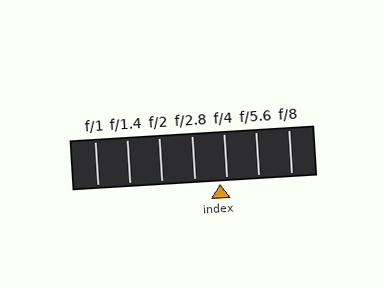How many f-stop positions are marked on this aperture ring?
There are 7 f-stop positions marked.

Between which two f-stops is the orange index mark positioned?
The index mark is between f/2.8 and f/4.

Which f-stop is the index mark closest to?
The index mark is closest to f/4.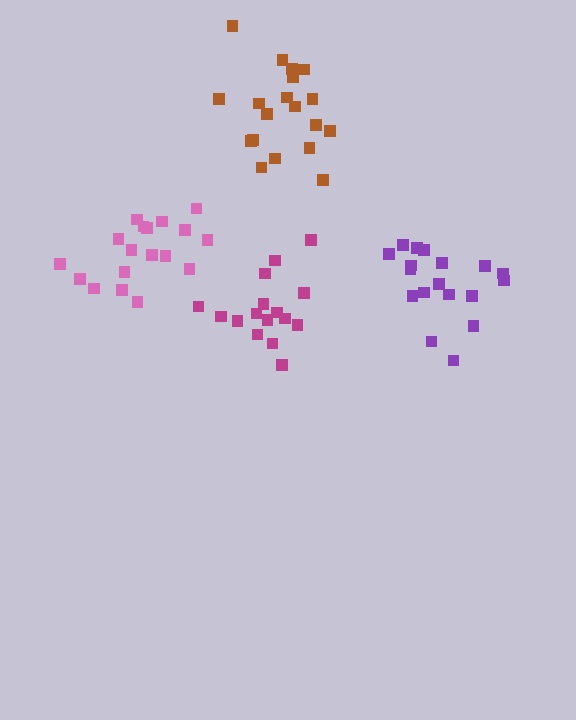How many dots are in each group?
Group 1: 18 dots, Group 2: 16 dots, Group 3: 18 dots, Group 4: 19 dots (71 total).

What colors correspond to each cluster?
The clusters are colored: purple, magenta, pink, brown.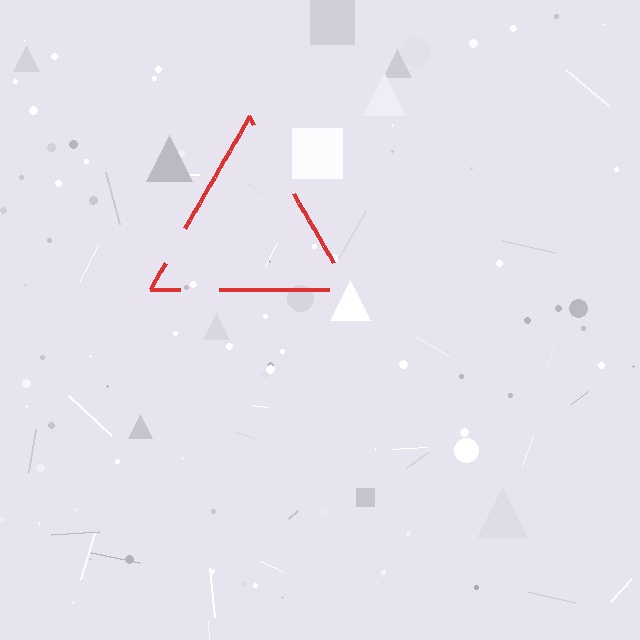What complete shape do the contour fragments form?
The contour fragments form a triangle.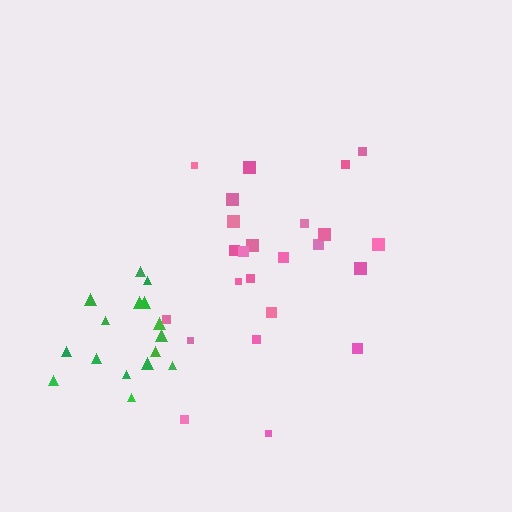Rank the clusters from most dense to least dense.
green, pink.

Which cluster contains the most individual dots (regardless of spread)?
Pink (24).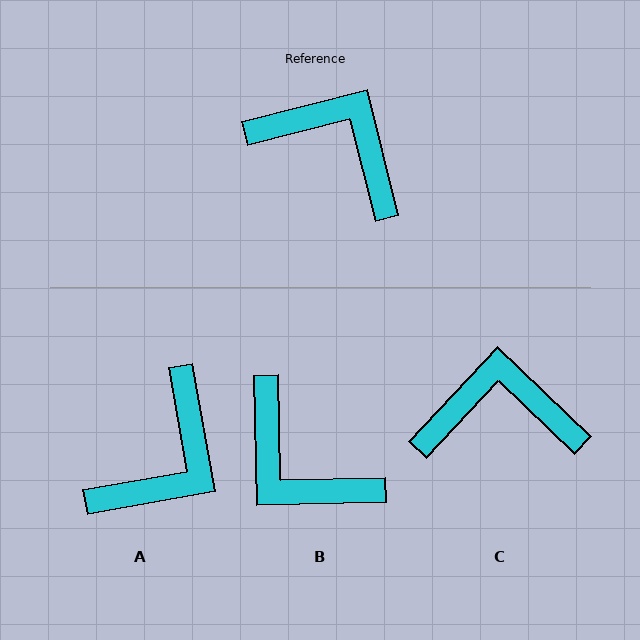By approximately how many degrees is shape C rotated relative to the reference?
Approximately 32 degrees counter-clockwise.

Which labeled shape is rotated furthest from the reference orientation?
B, about 167 degrees away.